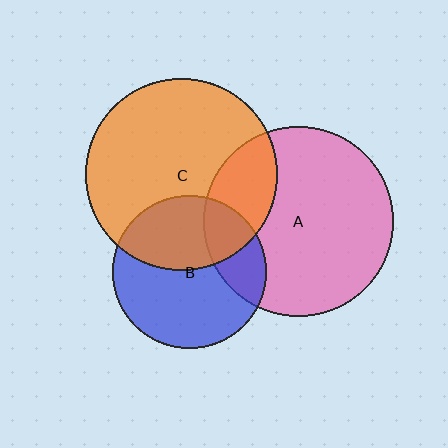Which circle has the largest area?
Circle C (orange).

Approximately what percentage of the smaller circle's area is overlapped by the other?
Approximately 25%.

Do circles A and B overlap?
Yes.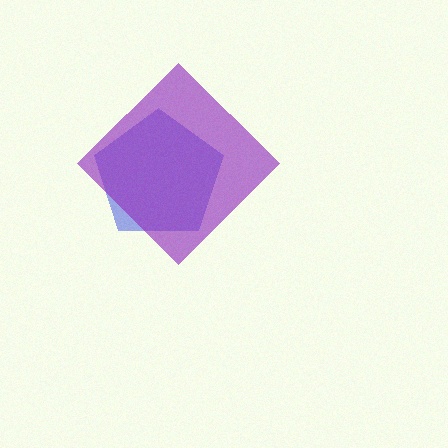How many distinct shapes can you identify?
There are 2 distinct shapes: a blue pentagon, a purple diamond.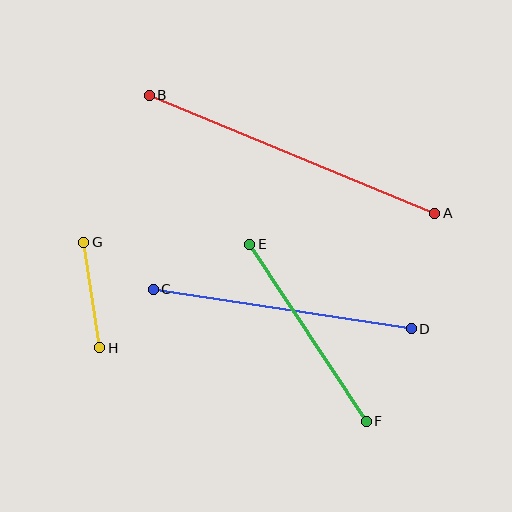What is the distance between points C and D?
The distance is approximately 261 pixels.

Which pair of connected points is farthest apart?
Points A and B are farthest apart.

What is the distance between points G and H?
The distance is approximately 107 pixels.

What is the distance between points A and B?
The distance is approximately 309 pixels.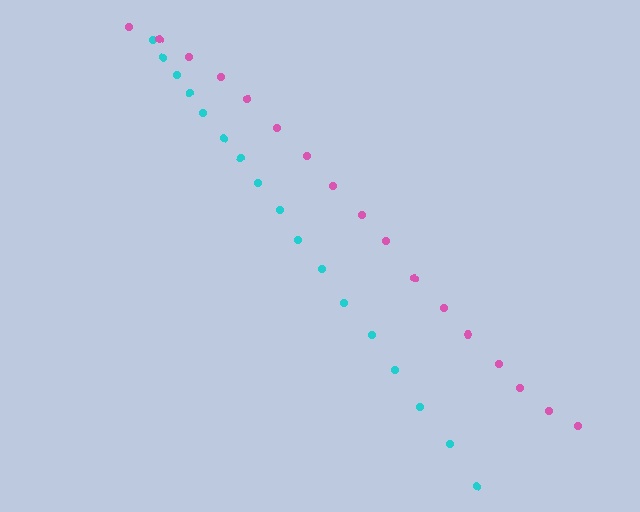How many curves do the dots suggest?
There are 2 distinct paths.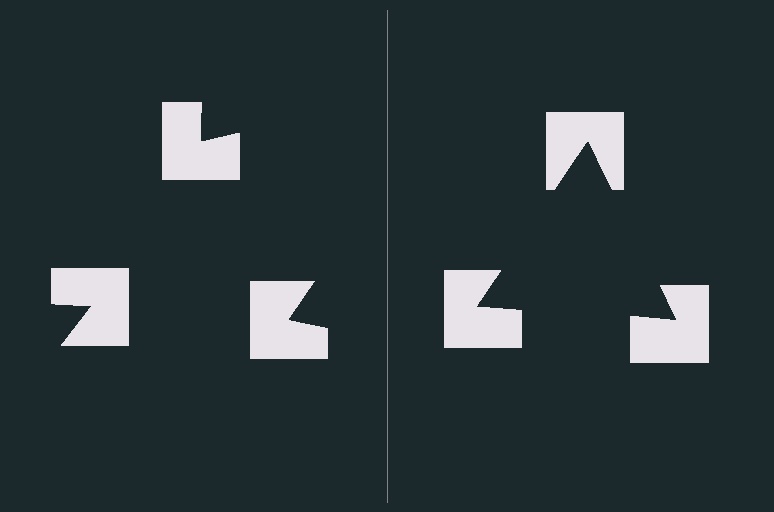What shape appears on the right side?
An illusory triangle.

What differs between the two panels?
The notched squares are positioned identically on both sides; only the wedge orientations differ. On the right they align to a triangle; on the left they are misaligned.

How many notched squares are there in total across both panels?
6 — 3 on each side.